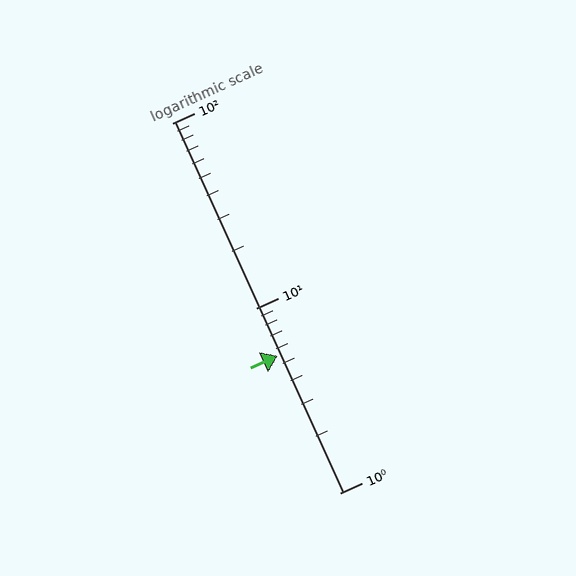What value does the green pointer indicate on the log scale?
The pointer indicates approximately 5.5.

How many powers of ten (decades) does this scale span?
The scale spans 2 decades, from 1 to 100.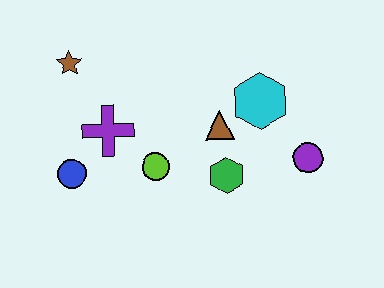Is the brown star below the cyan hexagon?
No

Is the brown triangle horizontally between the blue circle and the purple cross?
No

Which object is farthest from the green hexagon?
The brown star is farthest from the green hexagon.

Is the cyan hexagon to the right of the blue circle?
Yes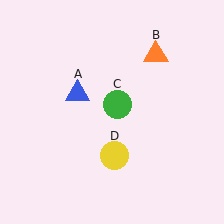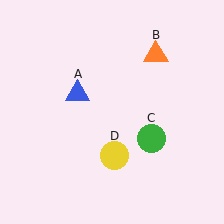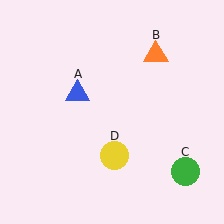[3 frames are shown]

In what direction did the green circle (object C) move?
The green circle (object C) moved down and to the right.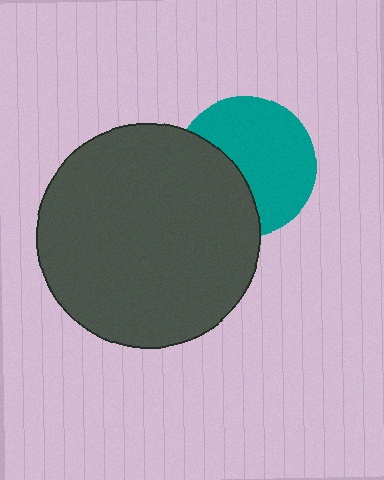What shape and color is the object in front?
The object in front is a dark gray circle.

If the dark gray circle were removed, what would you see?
You would see the complete teal circle.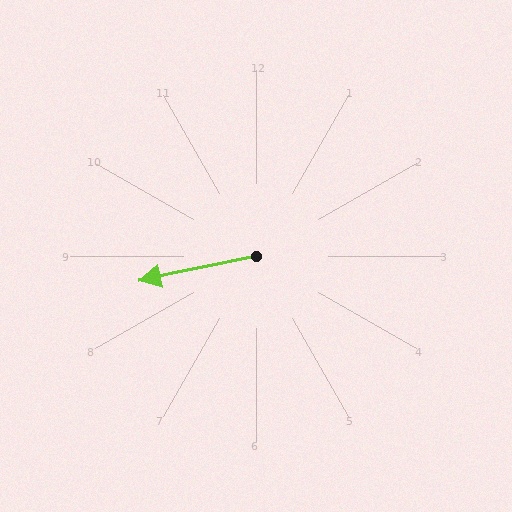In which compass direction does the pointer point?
West.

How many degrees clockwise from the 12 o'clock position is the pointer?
Approximately 258 degrees.